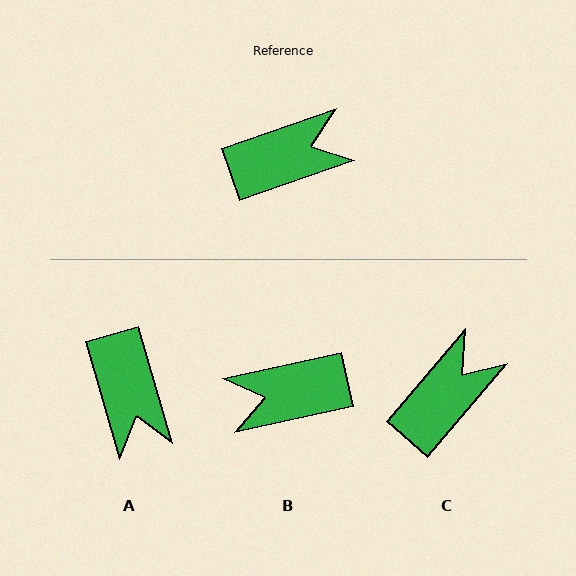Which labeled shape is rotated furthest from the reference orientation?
B, about 174 degrees away.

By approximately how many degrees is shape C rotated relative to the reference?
Approximately 31 degrees counter-clockwise.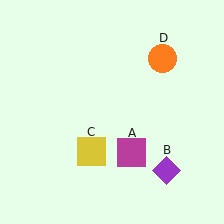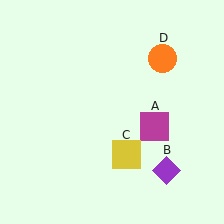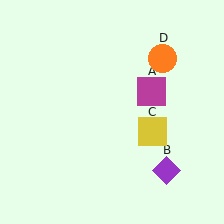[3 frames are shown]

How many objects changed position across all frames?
2 objects changed position: magenta square (object A), yellow square (object C).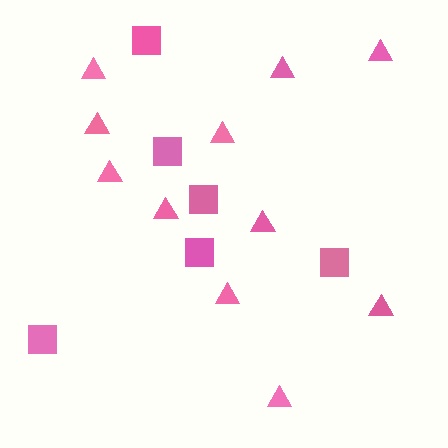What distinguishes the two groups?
There are 2 groups: one group of squares (6) and one group of triangles (11).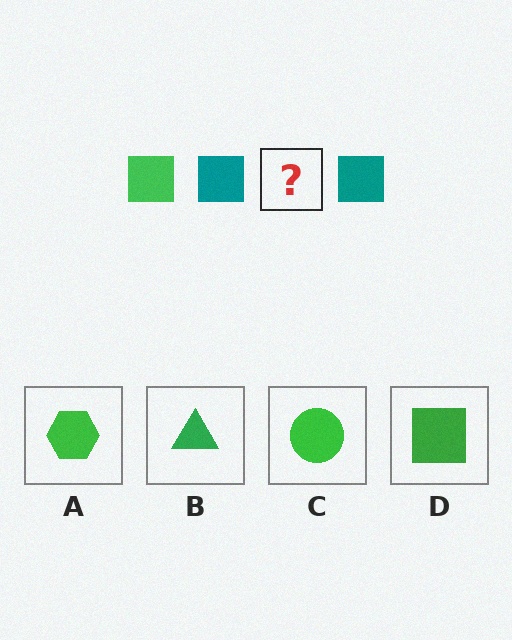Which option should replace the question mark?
Option D.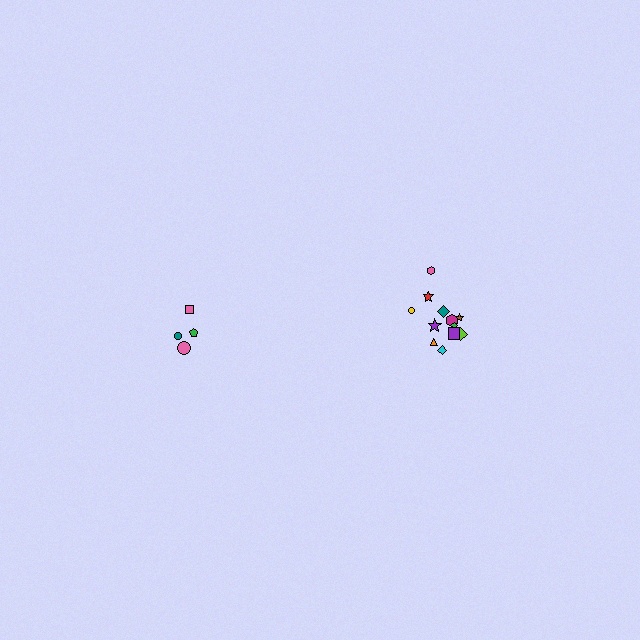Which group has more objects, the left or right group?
The right group.